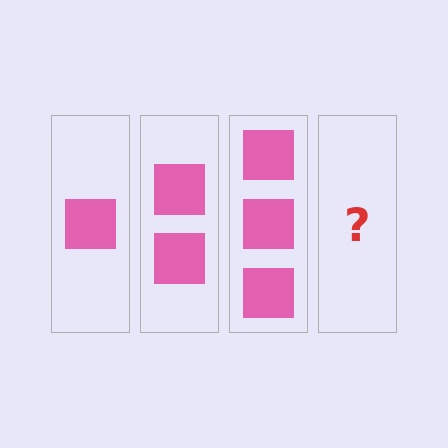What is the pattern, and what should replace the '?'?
The pattern is that each step adds one more square. The '?' should be 4 squares.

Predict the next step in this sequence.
The next step is 4 squares.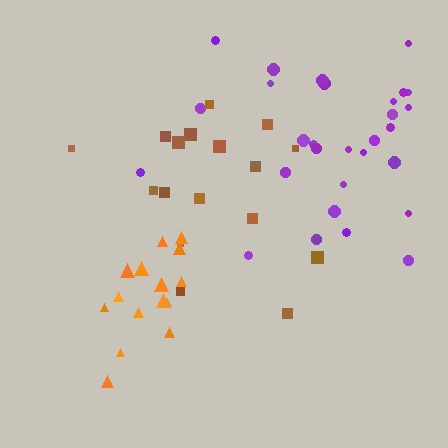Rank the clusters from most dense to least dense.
orange, purple, brown.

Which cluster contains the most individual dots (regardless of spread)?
Purple (29).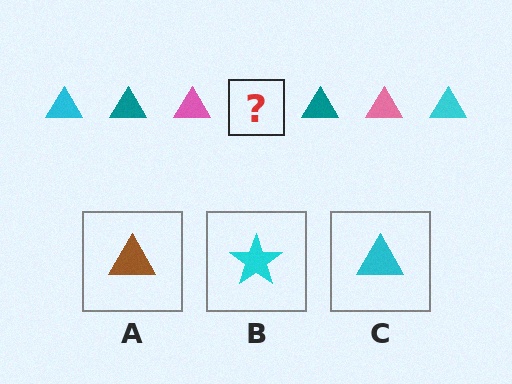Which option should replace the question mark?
Option C.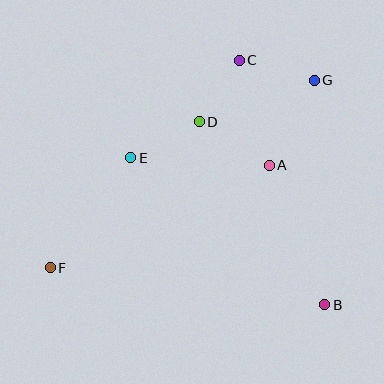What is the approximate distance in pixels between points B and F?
The distance between B and F is approximately 277 pixels.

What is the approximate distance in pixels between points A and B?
The distance between A and B is approximately 150 pixels.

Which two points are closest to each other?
Points C and D are closest to each other.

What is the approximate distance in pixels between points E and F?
The distance between E and F is approximately 136 pixels.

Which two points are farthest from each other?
Points F and G are farthest from each other.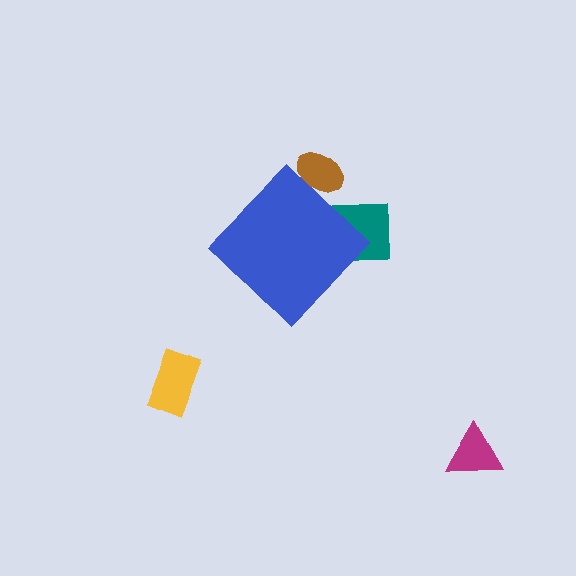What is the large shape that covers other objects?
A blue diamond.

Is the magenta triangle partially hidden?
No, the magenta triangle is fully visible.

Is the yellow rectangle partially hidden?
No, the yellow rectangle is fully visible.